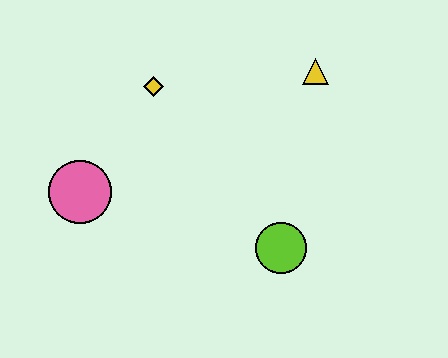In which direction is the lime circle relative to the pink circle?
The lime circle is to the right of the pink circle.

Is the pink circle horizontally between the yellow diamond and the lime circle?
No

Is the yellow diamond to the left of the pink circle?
No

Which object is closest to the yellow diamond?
The pink circle is closest to the yellow diamond.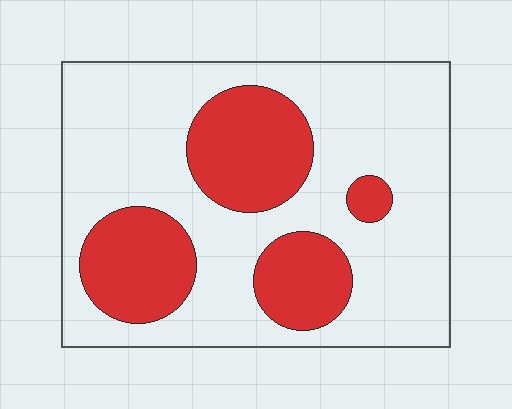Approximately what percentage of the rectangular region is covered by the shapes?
Approximately 30%.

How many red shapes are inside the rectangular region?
4.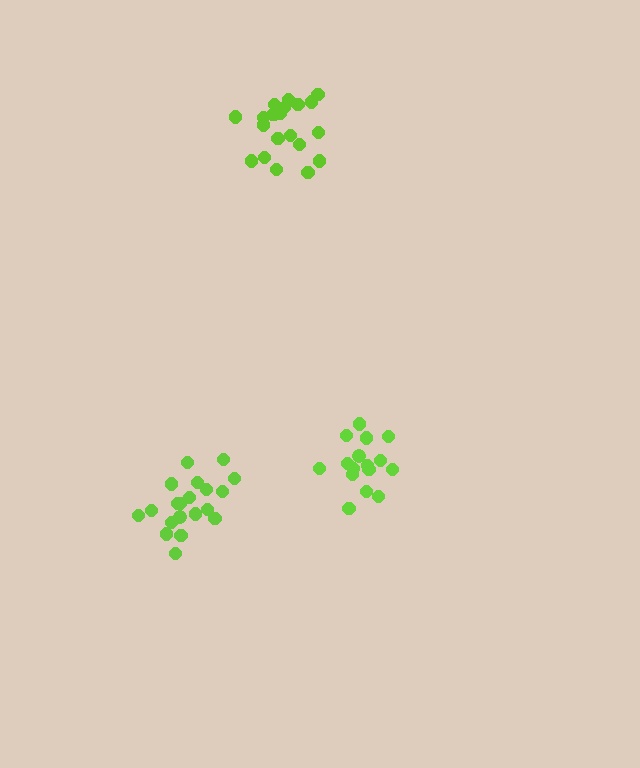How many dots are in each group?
Group 1: 16 dots, Group 2: 20 dots, Group 3: 21 dots (57 total).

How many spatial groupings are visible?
There are 3 spatial groupings.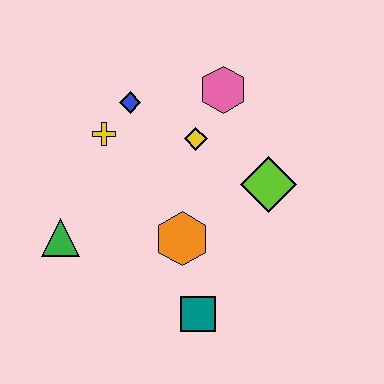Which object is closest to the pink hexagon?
The yellow diamond is closest to the pink hexagon.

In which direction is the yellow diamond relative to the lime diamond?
The yellow diamond is to the left of the lime diamond.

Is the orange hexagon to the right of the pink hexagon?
No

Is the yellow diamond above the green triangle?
Yes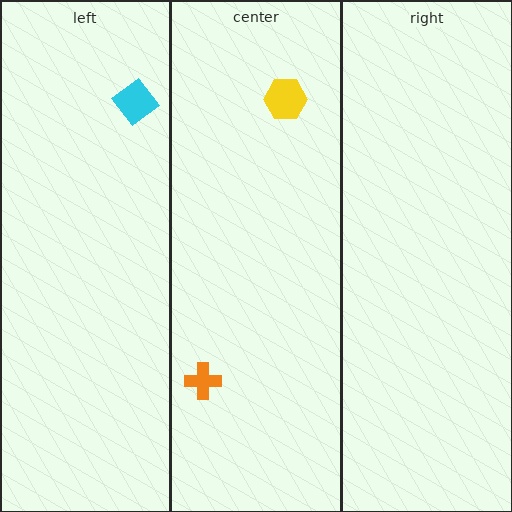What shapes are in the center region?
The yellow hexagon, the orange cross.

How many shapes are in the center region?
2.